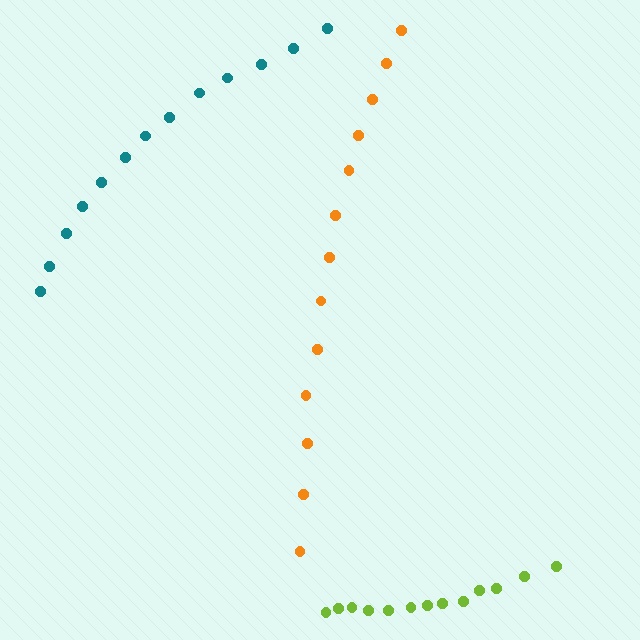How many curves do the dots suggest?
There are 3 distinct paths.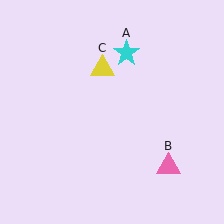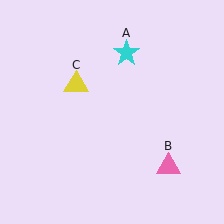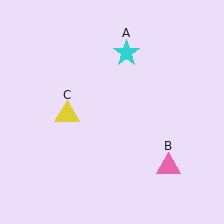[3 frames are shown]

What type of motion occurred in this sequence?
The yellow triangle (object C) rotated counterclockwise around the center of the scene.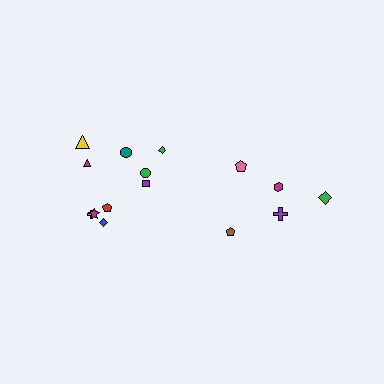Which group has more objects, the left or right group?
The left group.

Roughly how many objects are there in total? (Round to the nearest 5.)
Roughly 15 objects in total.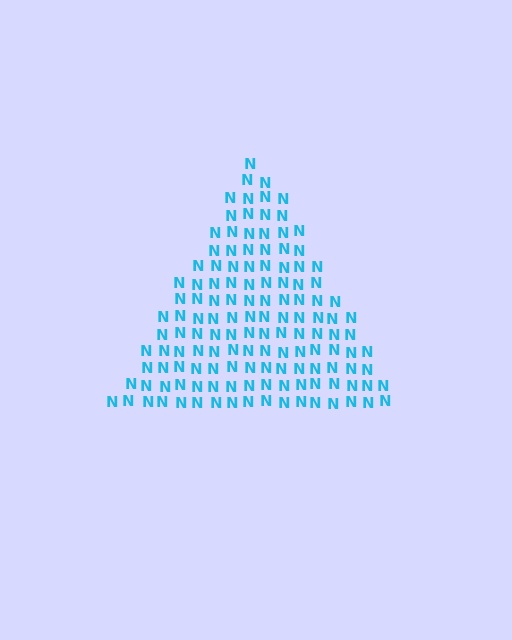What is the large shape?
The large shape is a triangle.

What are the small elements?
The small elements are letter N's.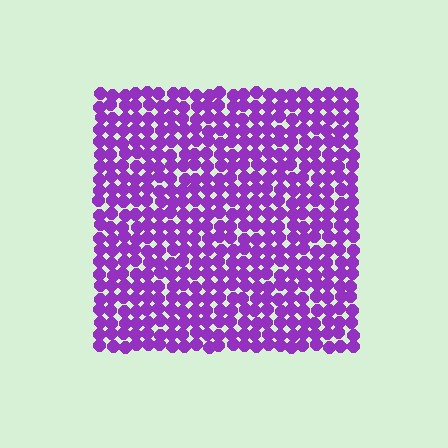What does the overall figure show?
The overall figure shows a square.